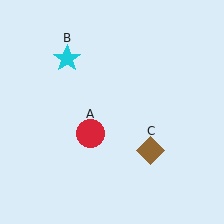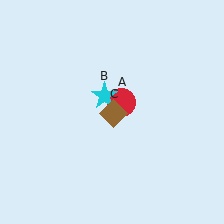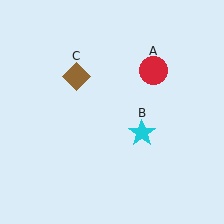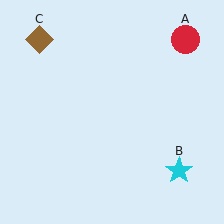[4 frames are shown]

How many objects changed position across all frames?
3 objects changed position: red circle (object A), cyan star (object B), brown diamond (object C).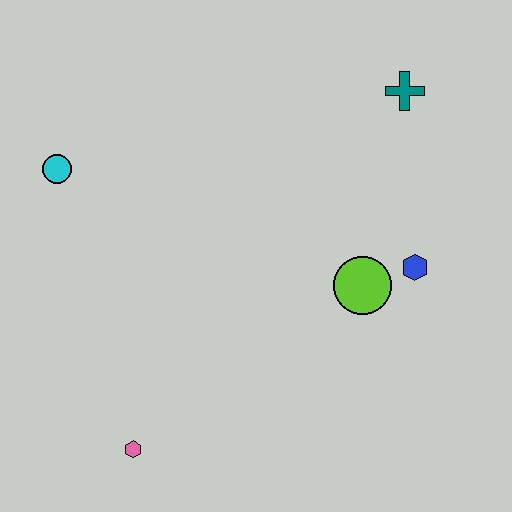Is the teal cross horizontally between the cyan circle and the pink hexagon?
No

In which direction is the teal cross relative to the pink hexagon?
The teal cross is above the pink hexagon.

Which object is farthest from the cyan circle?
The blue hexagon is farthest from the cyan circle.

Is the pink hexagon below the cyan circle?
Yes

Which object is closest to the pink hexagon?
The lime circle is closest to the pink hexagon.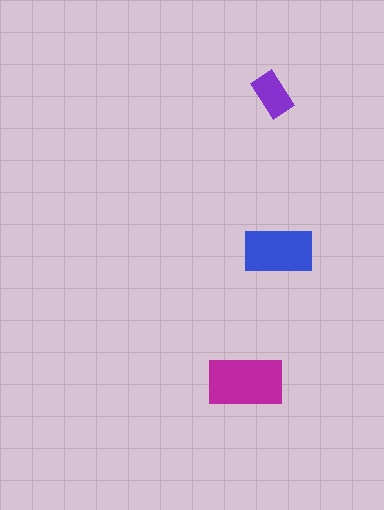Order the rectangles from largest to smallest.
the magenta one, the blue one, the purple one.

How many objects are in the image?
There are 3 objects in the image.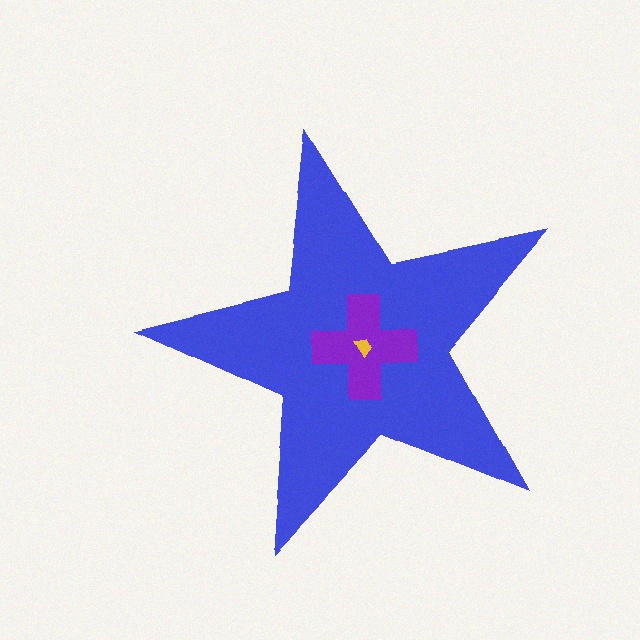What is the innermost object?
The yellow trapezoid.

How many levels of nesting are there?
3.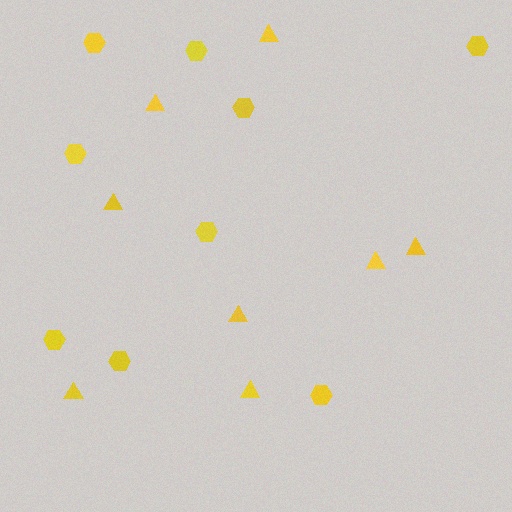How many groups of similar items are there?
There are 2 groups: one group of hexagons (9) and one group of triangles (8).